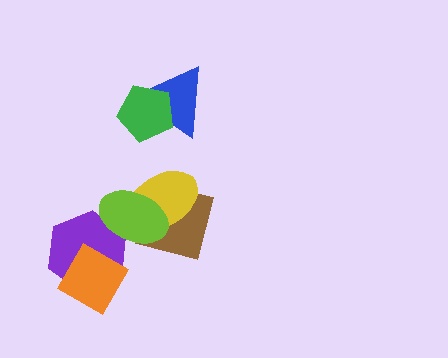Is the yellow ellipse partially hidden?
Yes, it is partially covered by another shape.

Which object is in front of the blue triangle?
The green pentagon is in front of the blue triangle.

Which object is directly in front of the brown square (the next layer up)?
The yellow ellipse is directly in front of the brown square.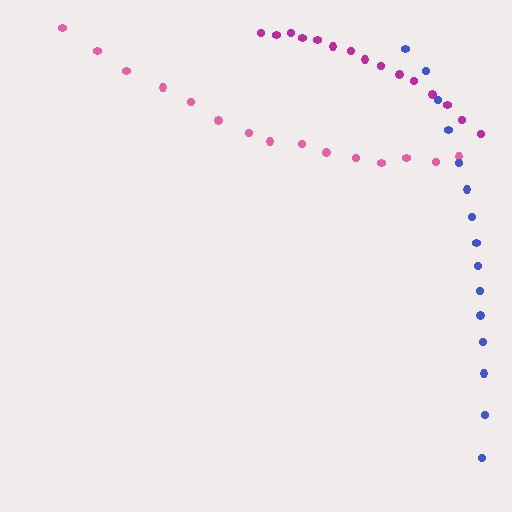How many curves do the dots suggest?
There are 3 distinct paths.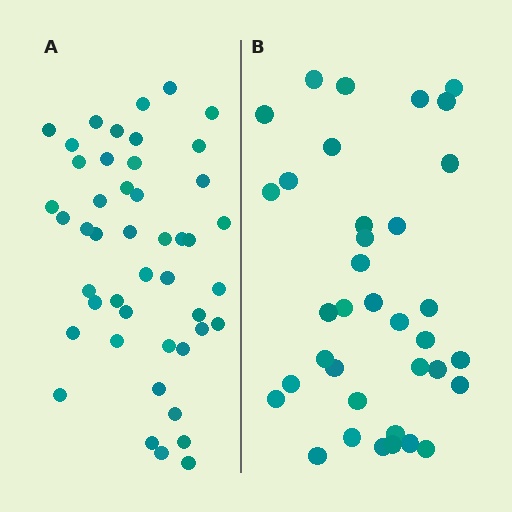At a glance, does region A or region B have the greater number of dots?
Region A (the left region) has more dots.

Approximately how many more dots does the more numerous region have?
Region A has roughly 10 or so more dots than region B.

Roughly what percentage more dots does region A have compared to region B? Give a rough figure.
About 30% more.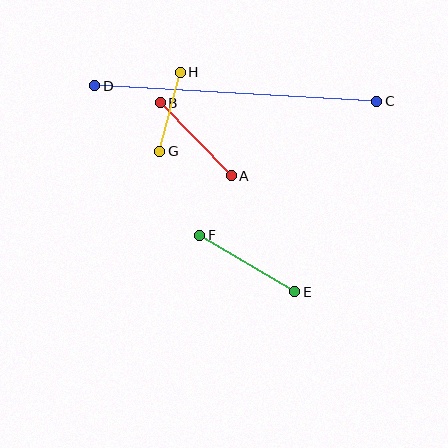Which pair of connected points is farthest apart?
Points C and D are farthest apart.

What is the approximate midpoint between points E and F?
The midpoint is at approximately (247, 264) pixels.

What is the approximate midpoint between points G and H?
The midpoint is at approximately (170, 112) pixels.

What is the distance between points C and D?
The distance is approximately 282 pixels.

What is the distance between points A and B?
The distance is approximately 102 pixels.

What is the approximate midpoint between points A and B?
The midpoint is at approximately (196, 139) pixels.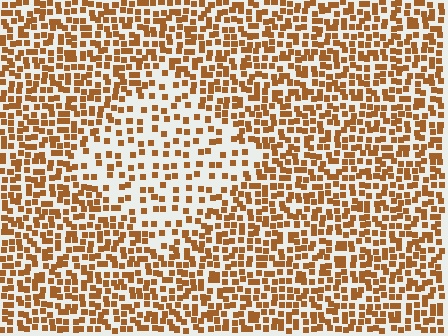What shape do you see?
I see a diamond.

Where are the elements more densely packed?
The elements are more densely packed outside the diamond boundary.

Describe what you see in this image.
The image contains small brown elements arranged at two different densities. A diamond-shaped region is visible where the elements are less densely packed than the surrounding area.